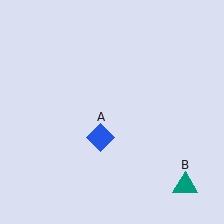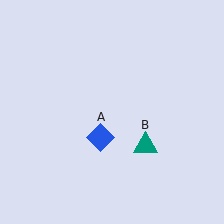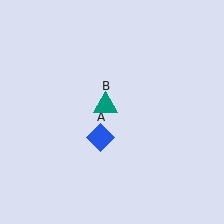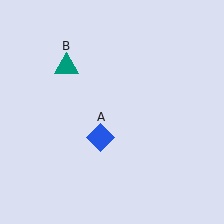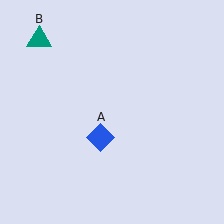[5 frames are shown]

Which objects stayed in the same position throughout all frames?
Blue diamond (object A) remained stationary.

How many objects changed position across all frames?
1 object changed position: teal triangle (object B).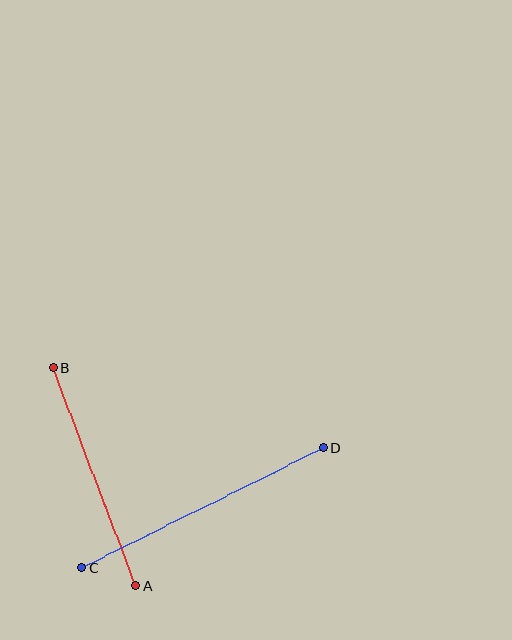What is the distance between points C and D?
The distance is approximately 270 pixels.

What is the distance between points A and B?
The distance is approximately 233 pixels.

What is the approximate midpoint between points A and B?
The midpoint is at approximately (94, 477) pixels.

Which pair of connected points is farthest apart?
Points C and D are farthest apart.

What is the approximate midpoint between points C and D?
The midpoint is at approximately (203, 508) pixels.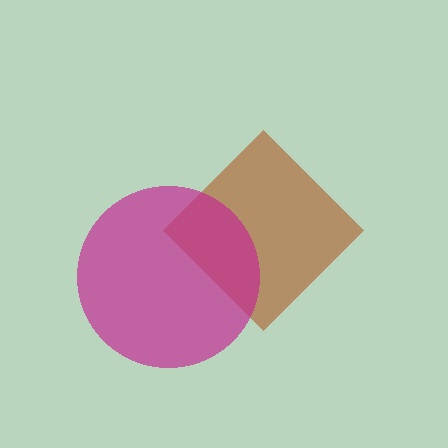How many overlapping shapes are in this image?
There are 2 overlapping shapes in the image.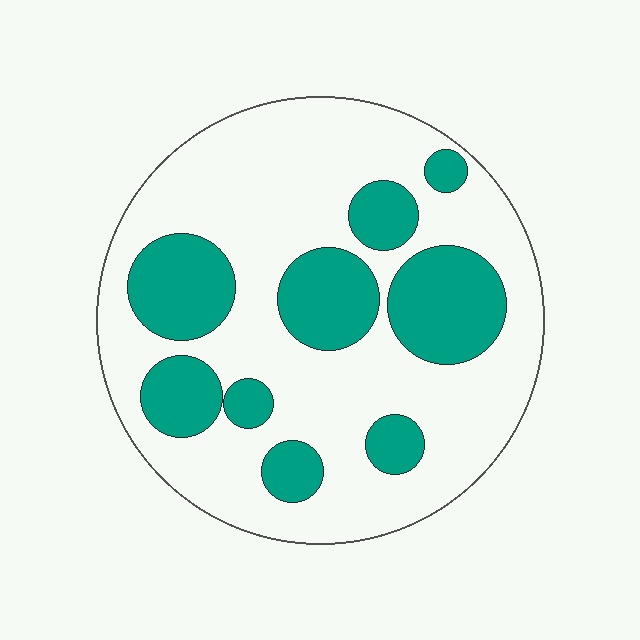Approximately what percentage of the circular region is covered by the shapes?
Approximately 30%.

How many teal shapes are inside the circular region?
9.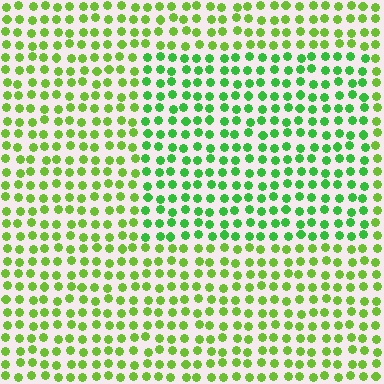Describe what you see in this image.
The image is filled with small lime elements in a uniform arrangement. A rectangle-shaped region is visible where the elements are tinted to a slightly different hue, forming a subtle color boundary.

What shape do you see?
I see a rectangle.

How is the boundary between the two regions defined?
The boundary is defined purely by a slight shift in hue (about 28 degrees). Spacing, size, and orientation are identical on both sides.